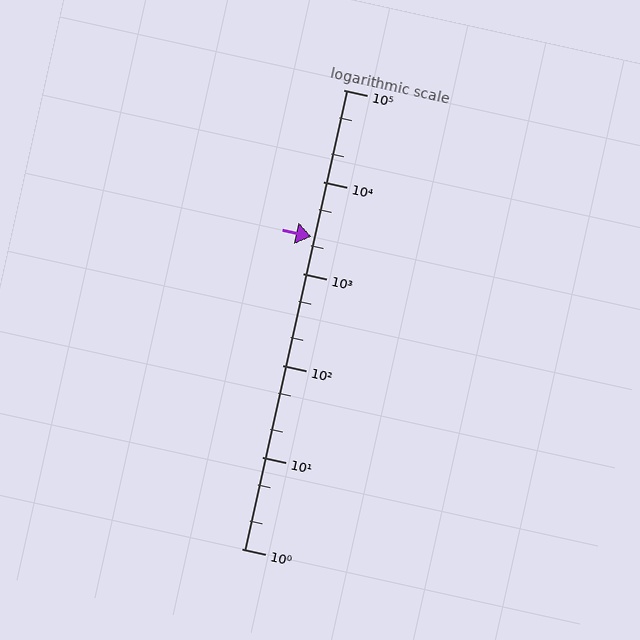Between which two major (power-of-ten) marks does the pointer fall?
The pointer is between 1000 and 10000.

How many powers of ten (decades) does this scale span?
The scale spans 5 decades, from 1 to 100000.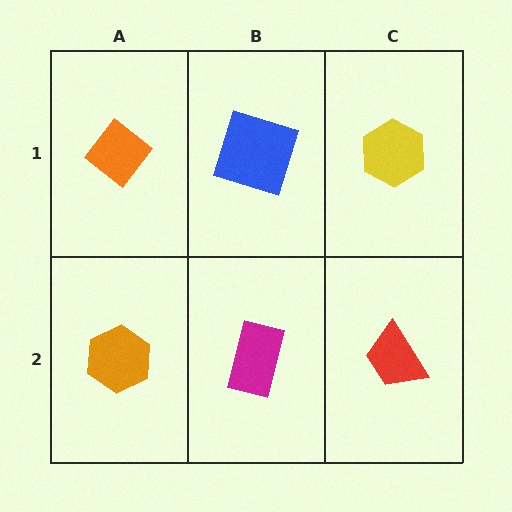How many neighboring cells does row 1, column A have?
2.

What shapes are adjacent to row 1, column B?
A magenta rectangle (row 2, column B), an orange diamond (row 1, column A), a yellow hexagon (row 1, column C).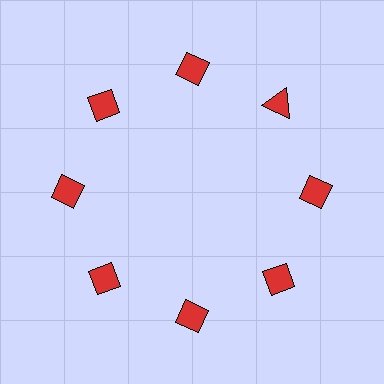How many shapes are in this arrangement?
There are 8 shapes arranged in a ring pattern.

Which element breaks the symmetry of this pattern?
The red triangle at roughly the 2 o'clock position breaks the symmetry. All other shapes are red diamonds.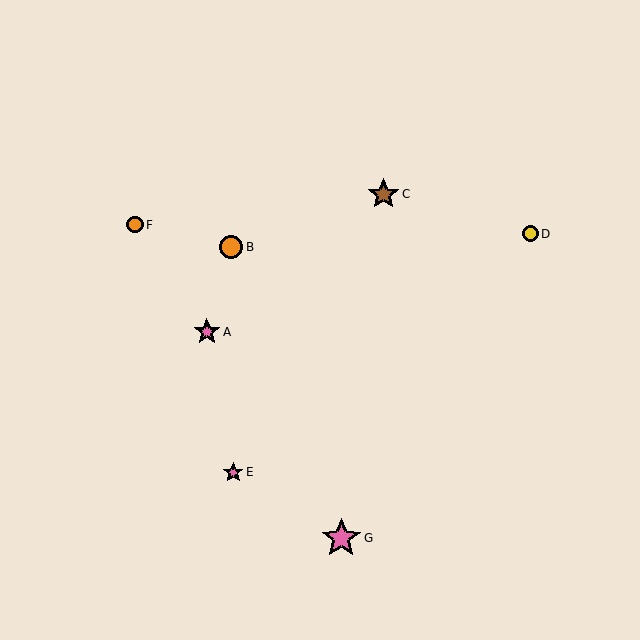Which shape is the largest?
The pink star (labeled G) is the largest.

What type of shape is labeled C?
Shape C is a brown star.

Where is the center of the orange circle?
The center of the orange circle is at (231, 247).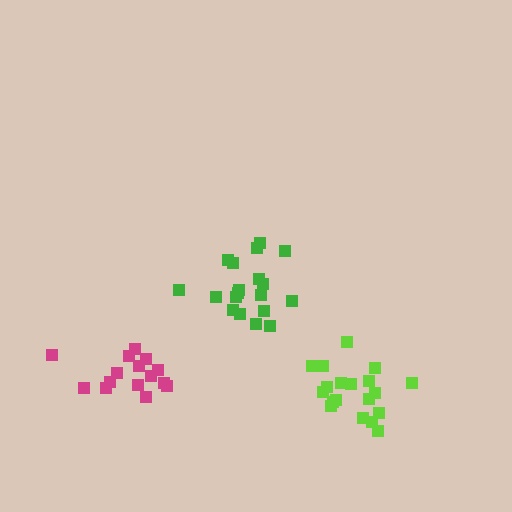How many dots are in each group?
Group 1: 15 dots, Group 2: 19 dots, Group 3: 19 dots (53 total).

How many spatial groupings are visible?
There are 3 spatial groupings.